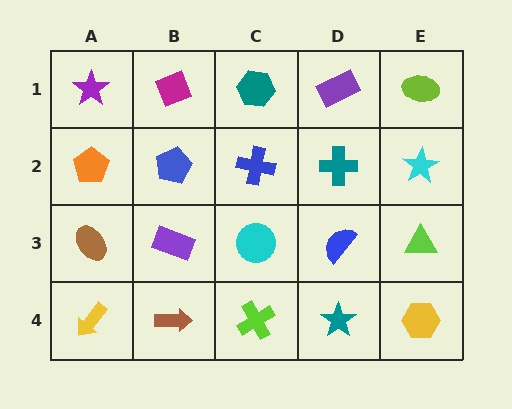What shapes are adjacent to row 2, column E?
A lime ellipse (row 1, column E), a lime triangle (row 3, column E), a teal cross (row 2, column D).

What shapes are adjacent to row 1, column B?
A blue pentagon (row 2, column B), a purple star (row 1, column A), a teal hexagon (row 1, column C).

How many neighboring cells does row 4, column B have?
3.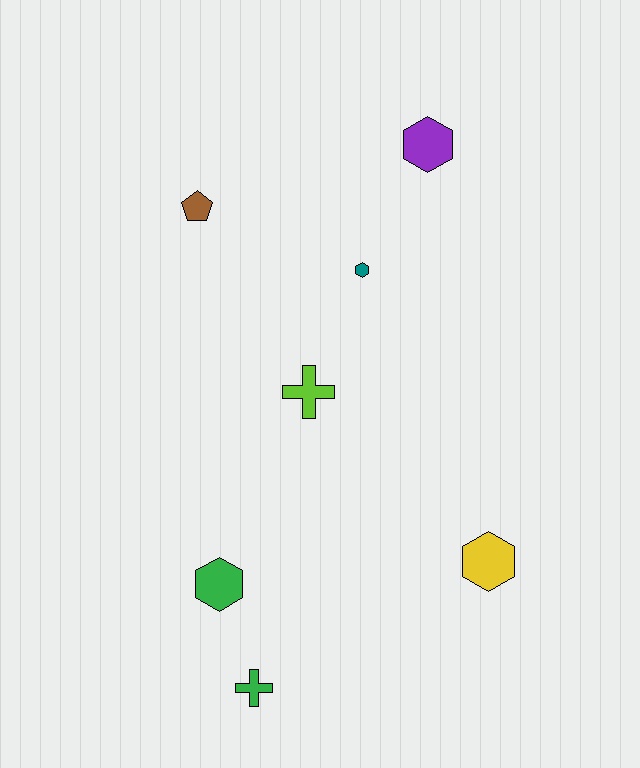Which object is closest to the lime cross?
The teal hexagon is closest to the lime cross.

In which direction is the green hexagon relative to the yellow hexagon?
The green hexagon is to the left of the yellow hexagon.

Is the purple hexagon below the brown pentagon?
No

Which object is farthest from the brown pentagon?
The green cross is farthest from the brown pentagon.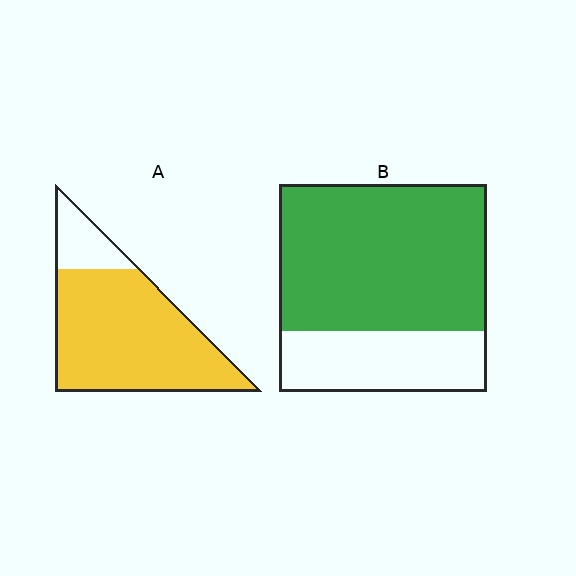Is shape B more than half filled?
Yes.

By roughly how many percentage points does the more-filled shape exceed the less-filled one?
By roughly 10 percentage points (A over B).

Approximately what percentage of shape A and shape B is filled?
A is approximately 85% and B is approximately 70%.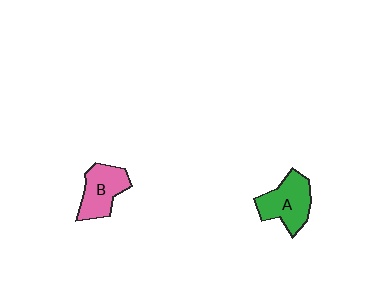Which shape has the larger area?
Shape A (green).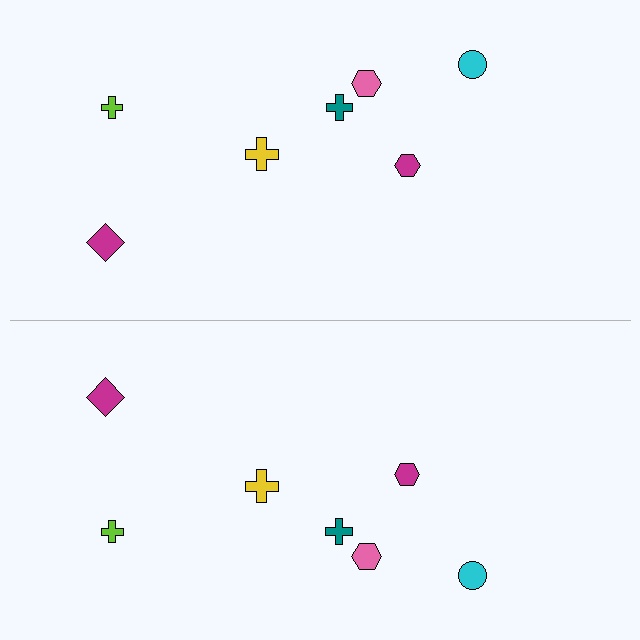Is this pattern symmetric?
Yes, this pattern has bilateral (reflection) symmetry.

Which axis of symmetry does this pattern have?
The pattern has a horizontal axis of symmetry running through the center of the image.